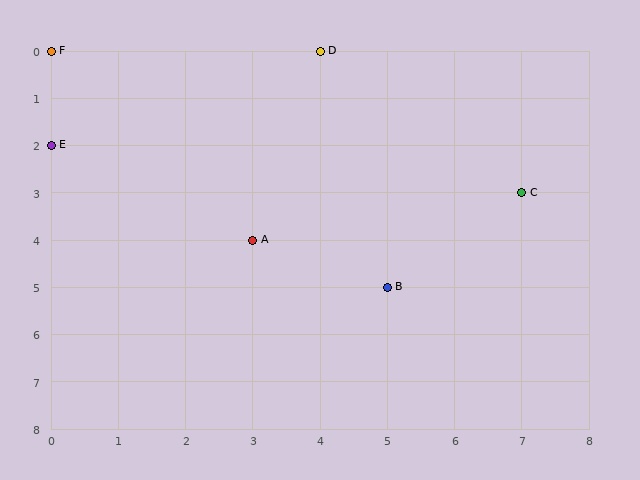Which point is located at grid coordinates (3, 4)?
Point A is at (3, 4).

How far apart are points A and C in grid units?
Points A and C are 4 columns and 1 row apart (about 4.1 grid units diagonally).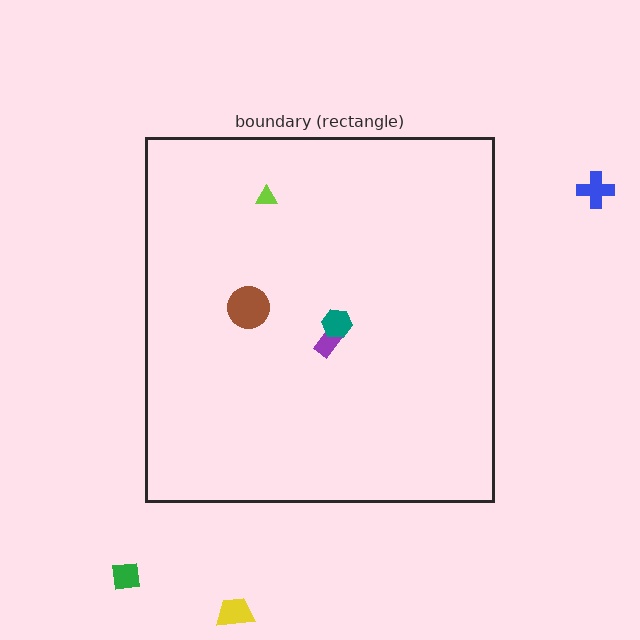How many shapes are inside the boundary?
4 inside, 3 outside.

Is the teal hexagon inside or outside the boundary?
Inside.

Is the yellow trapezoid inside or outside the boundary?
Outside.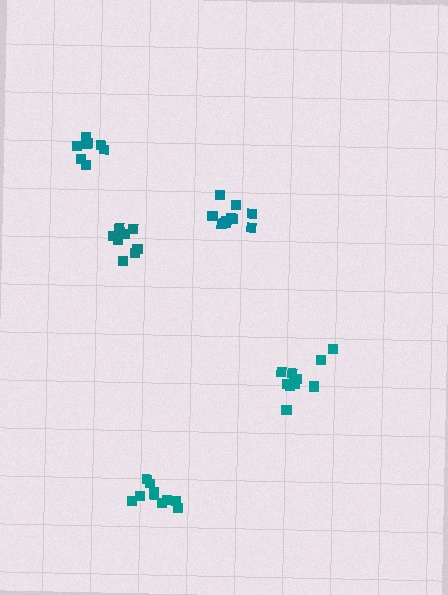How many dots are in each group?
Group 1: 10 dots, Group 2: 11 dots, Group 3: 10 dots, Group 4: 10 dots, Group 5: 8 dots (49 total).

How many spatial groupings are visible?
There are 5 spatial groupings.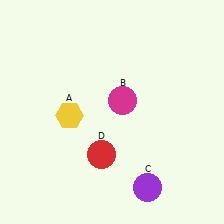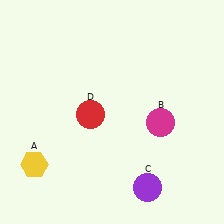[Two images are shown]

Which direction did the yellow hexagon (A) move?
The yellow hexagon (A) moved down.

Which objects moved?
The objects that moved are: the yellow hexagon (A), the magenta circle (B), the red circle (D).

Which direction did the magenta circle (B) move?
The magenta circle (B) moved right.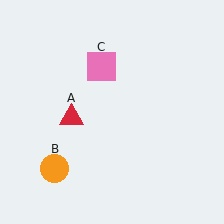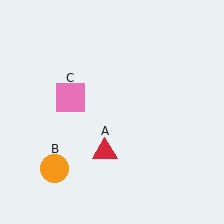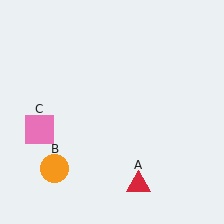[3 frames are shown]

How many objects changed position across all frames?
2 objects changed position: red triangle (object A), pink square (object C).